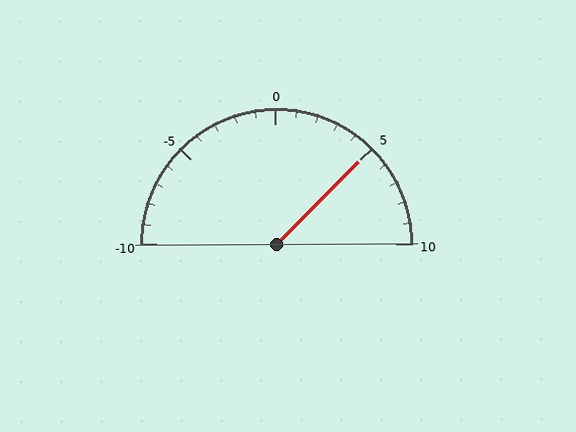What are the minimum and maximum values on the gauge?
The gauge ranges from -10 to 10.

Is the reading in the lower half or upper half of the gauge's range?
The reading is in the upper half of the range (-10 to 10).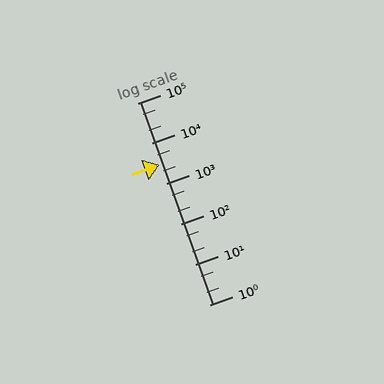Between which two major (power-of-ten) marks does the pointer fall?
The pointer is between 1000 and 10000.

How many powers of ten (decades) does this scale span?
The scale spans 5 decades, from 1 to 100000.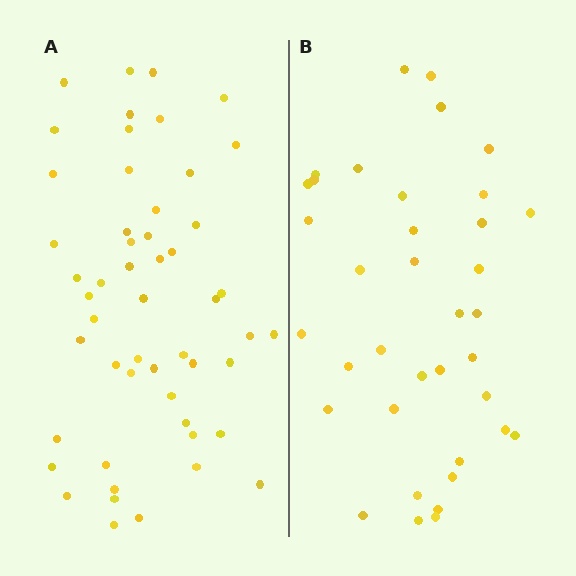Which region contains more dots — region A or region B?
Region A (the left region) has more dots.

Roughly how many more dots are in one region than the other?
Region A has approximately 15 more dots than region B.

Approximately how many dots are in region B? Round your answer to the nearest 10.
About 40 dots. (The exact count is 37, which rounds to 40.)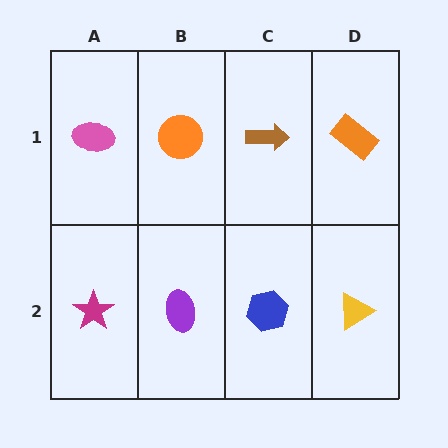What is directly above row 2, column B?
An orange circle.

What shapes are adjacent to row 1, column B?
A purple ellipse (row 2, column B), a pink ellipse (row 1, column A), a brown arrow (row 1, column C).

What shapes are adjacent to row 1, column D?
A yellow triangle (row 2, column D), a brown arrow (row 1, column C).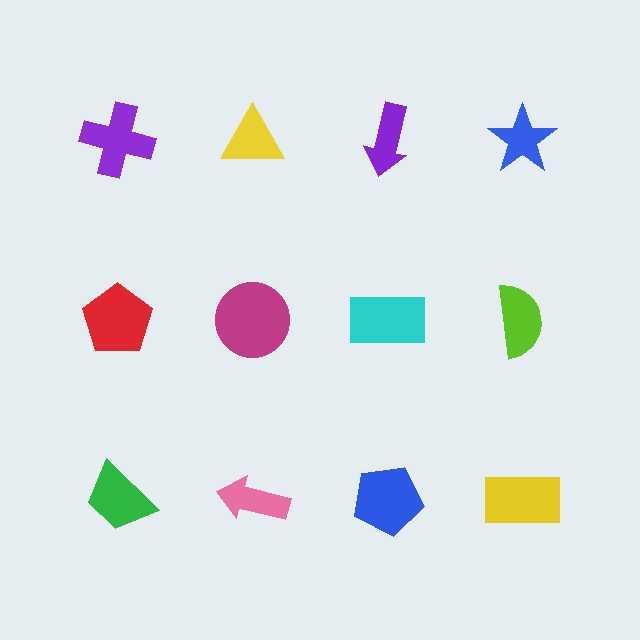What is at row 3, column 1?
A green trapezoid.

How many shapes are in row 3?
4 shapes.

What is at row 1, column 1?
A purple cross.